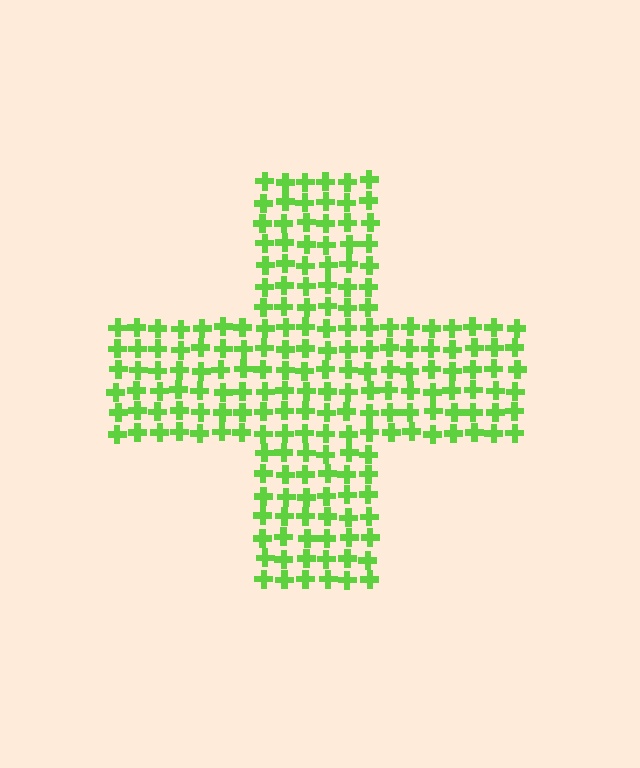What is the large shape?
The large shape is a cross.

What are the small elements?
The small elements are crosses.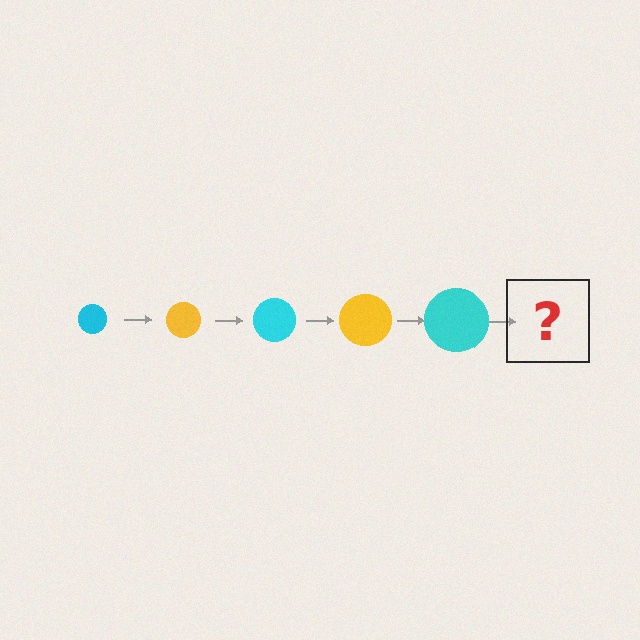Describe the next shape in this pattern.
It should be a yellow circle, larger than the previous one.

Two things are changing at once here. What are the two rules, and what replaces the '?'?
The two rules are that the circle grows larger each step and the color cycles through cyan and yellow. The '?' should be a yellow circle, larger than the previous one.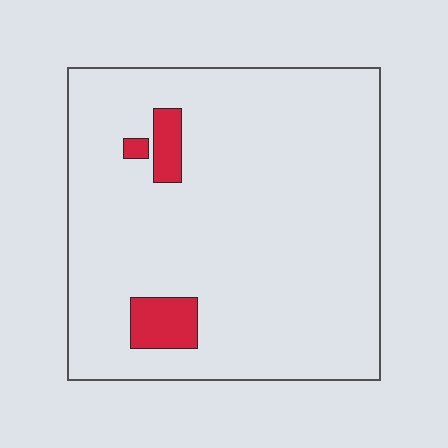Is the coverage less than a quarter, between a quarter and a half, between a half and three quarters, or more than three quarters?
Less than a quarter.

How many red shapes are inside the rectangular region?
3.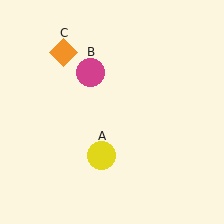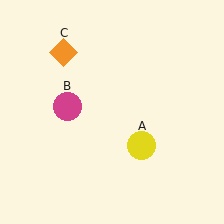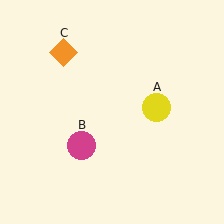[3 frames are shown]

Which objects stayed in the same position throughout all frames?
Orange diamond (object C) remained stationary.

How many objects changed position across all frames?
2 objects changed position: yellow circle (object A), magenta circle (object B).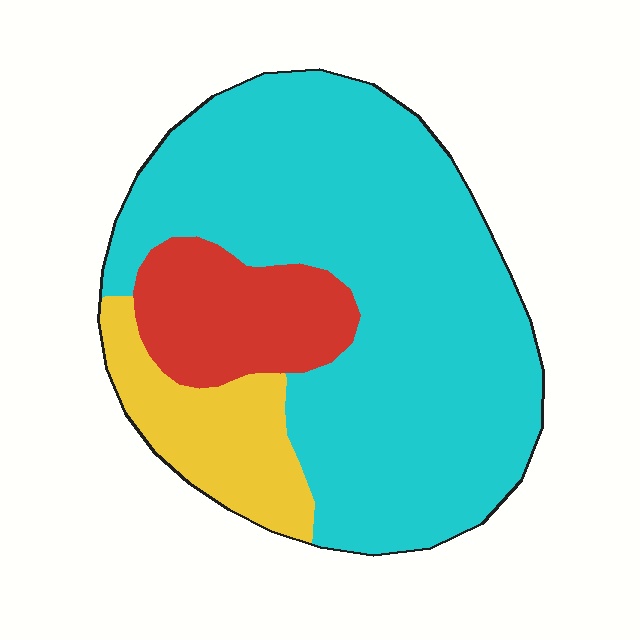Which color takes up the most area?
Cyan, at roughly 70%.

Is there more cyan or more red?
Cyan.